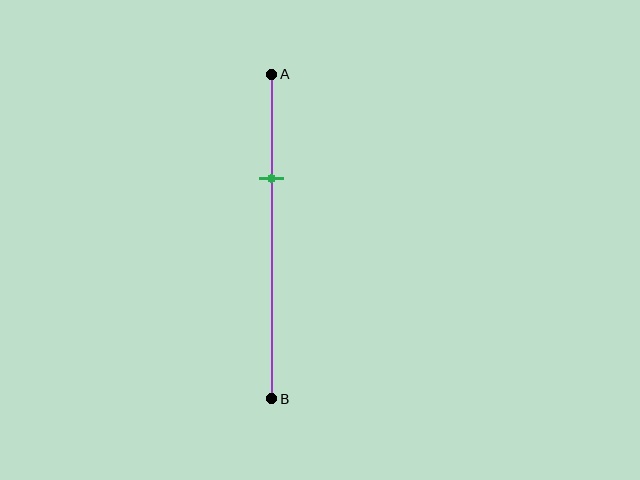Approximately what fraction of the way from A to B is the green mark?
The green mark is approximately 30% of the way from A to B.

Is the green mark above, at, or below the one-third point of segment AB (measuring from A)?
The green mark is approximately at the one-third point of segment AB.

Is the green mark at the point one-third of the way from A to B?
Yes, the mark is approximately at the one-third point.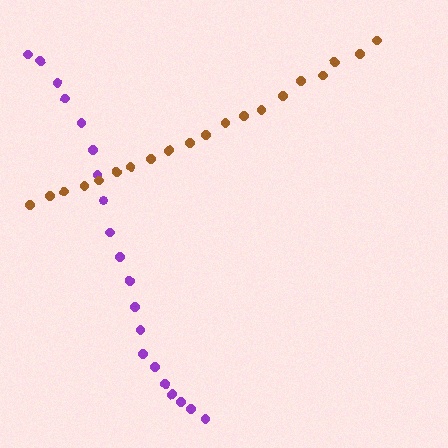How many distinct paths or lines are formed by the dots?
There are 2 distinct paths.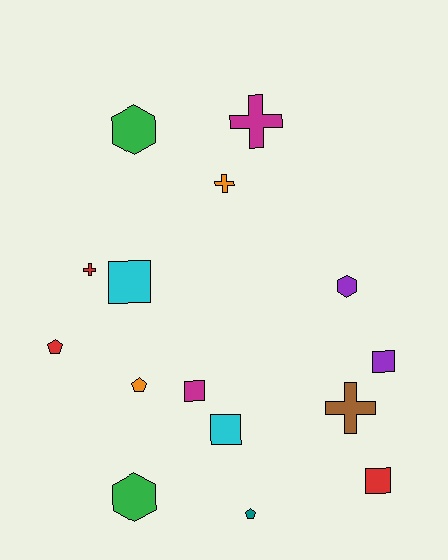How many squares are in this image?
There are 5 squares.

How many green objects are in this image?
There are 2 green objects.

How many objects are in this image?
There are 15 objects.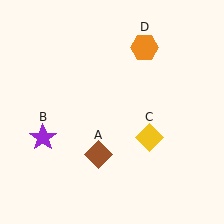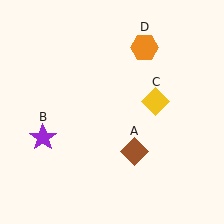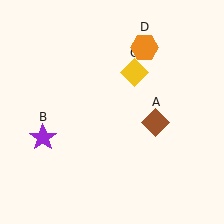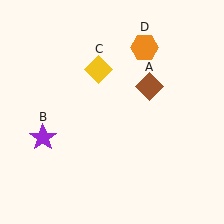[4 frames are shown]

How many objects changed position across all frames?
2 objects changed position: brown diamond (object A), yellow diamond (object C).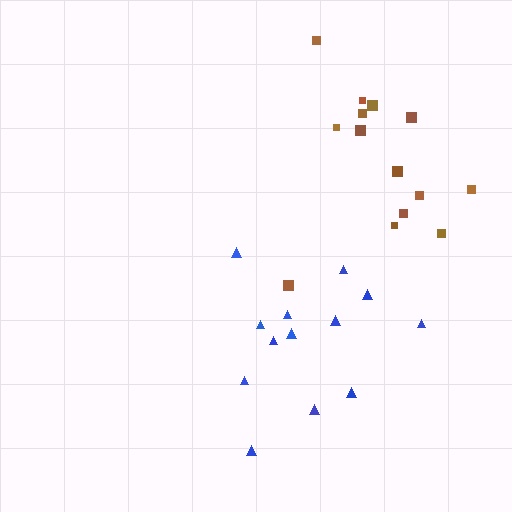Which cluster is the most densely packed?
Blue.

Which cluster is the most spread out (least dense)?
Brown.